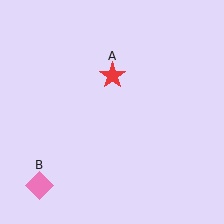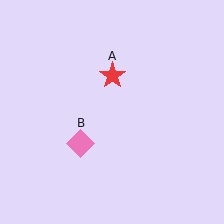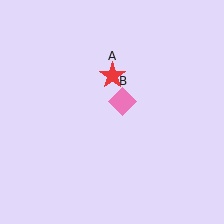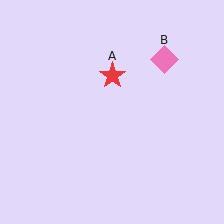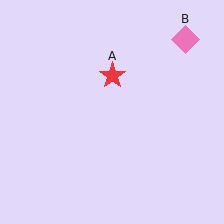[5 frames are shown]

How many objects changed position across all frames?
1 object changed position: pink diamond (object B).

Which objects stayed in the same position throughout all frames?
Red star (object A) remained stationary.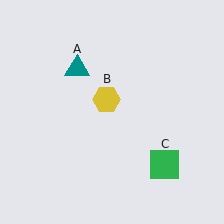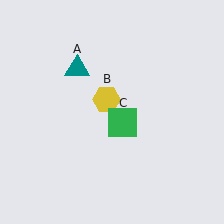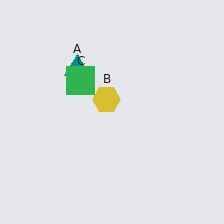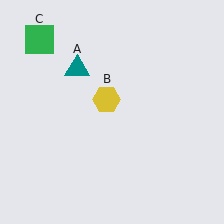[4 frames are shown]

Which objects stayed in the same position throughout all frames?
Teal triangle (object A) and yellow hexagon (object B) remained stationary.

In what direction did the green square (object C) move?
The green square (object C) moved up and to the left.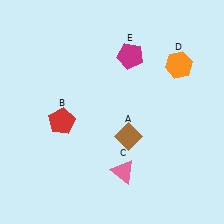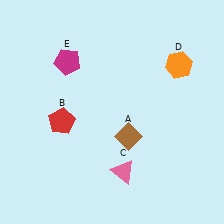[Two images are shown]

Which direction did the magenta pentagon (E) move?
The magenta pentagon (E) moved left.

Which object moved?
The magenta pentagon (E) moved left.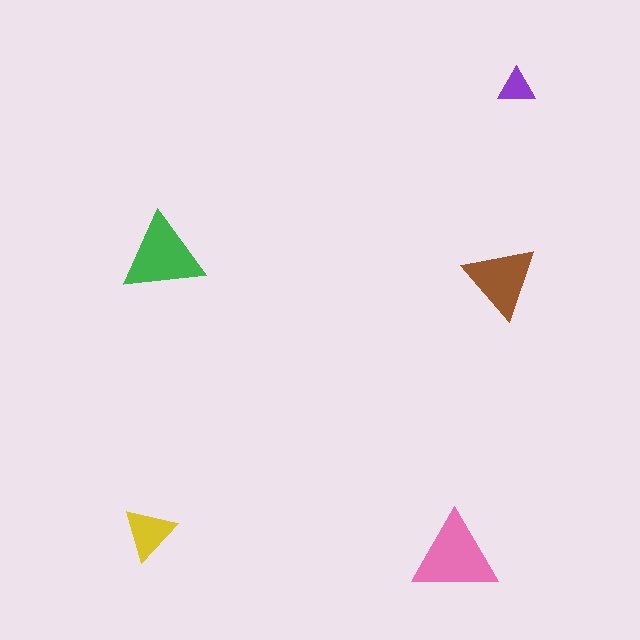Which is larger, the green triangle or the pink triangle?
The pink one.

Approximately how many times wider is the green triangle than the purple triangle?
About 2 times wider.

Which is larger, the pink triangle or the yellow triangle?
The pink one.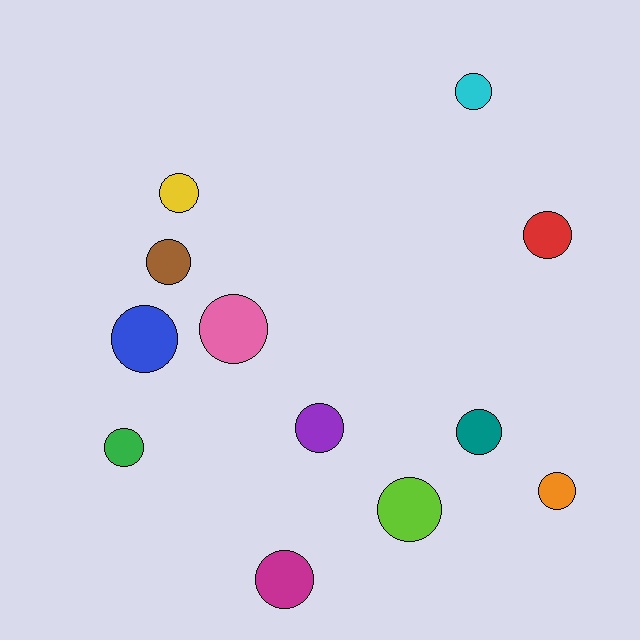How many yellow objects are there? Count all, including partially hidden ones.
There is 1 yellow object.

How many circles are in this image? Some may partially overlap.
There are 12 circles.